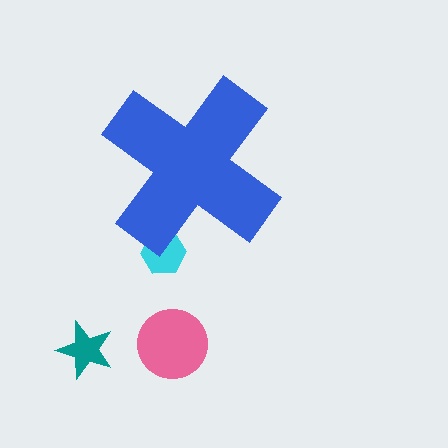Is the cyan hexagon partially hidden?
Yes, the cyan hexagon is partially hidden behind the blue cross.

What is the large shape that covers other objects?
A blue cross.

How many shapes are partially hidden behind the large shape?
1 shape is partially hidden.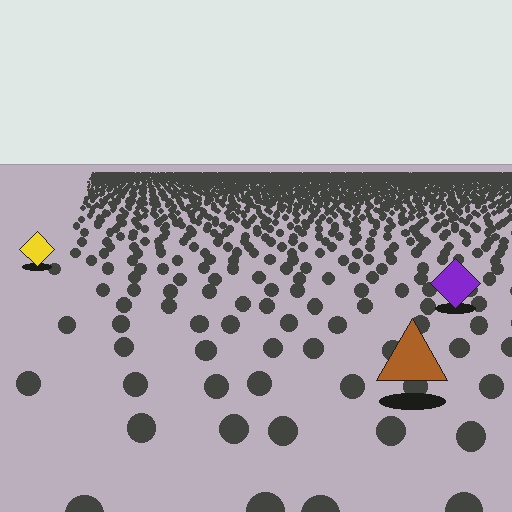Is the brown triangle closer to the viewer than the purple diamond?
Yes. The brown triangle is closer — you can tell from the texture gradient: the ground texture is coarser near it.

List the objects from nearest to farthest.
From nearest to farthest: the brown triangle, the purple diamond, the yellow diamond.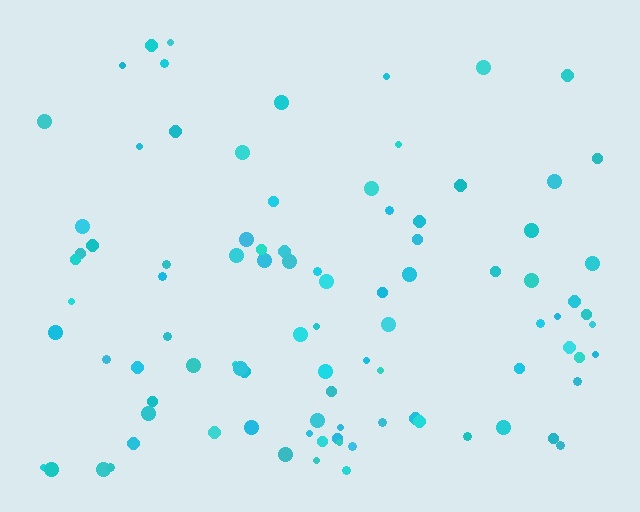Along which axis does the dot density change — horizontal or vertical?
Vertical.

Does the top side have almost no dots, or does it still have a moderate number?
Still a moderate number, just noticeably fewer than the bottom.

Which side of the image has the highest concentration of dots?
The bottom.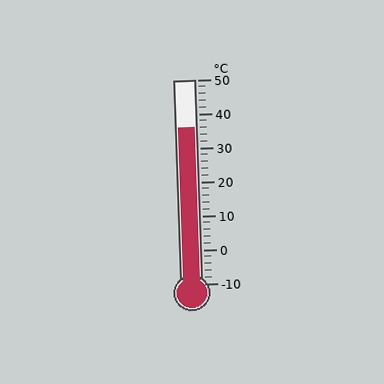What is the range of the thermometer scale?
The thermometer scale ranges from -10°C to 50°C.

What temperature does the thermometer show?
The thermometer shows approximately 36°C.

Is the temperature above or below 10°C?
The temperature is above 10°C.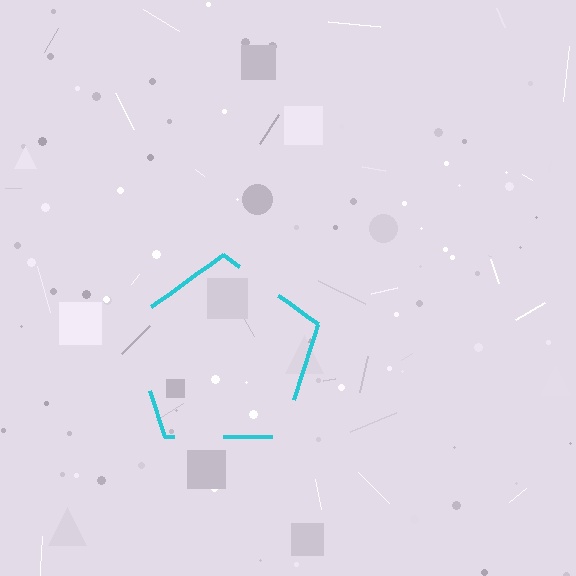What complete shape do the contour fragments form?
The contour fragments form a pentagon.